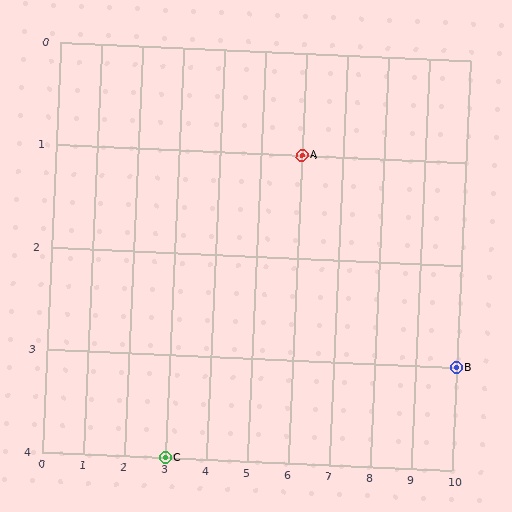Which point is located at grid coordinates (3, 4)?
Point C is at (3, 4).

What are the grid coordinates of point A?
Point A is at grid coordinates (6, 1).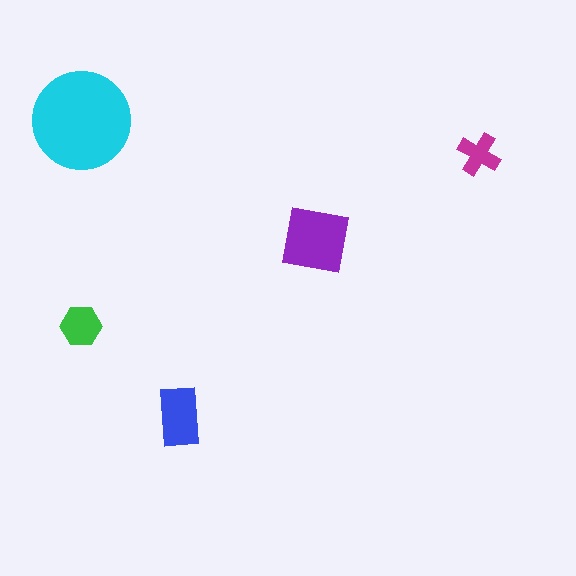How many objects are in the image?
There are 5 objects in the image.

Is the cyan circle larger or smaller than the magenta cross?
Larger.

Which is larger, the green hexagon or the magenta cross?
The green hexagon.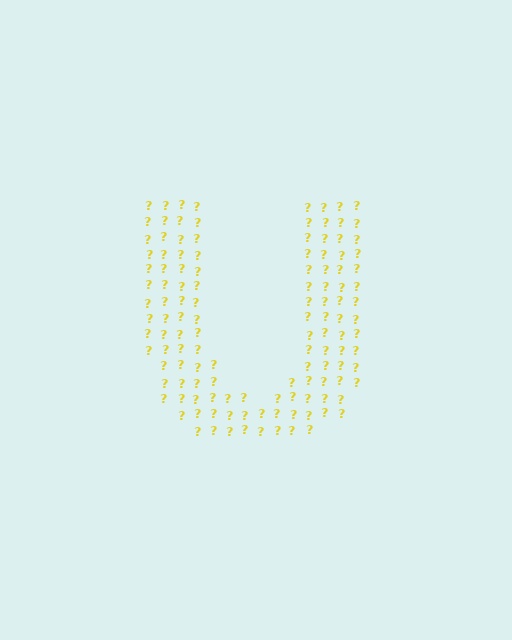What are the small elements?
The small elements are question marks.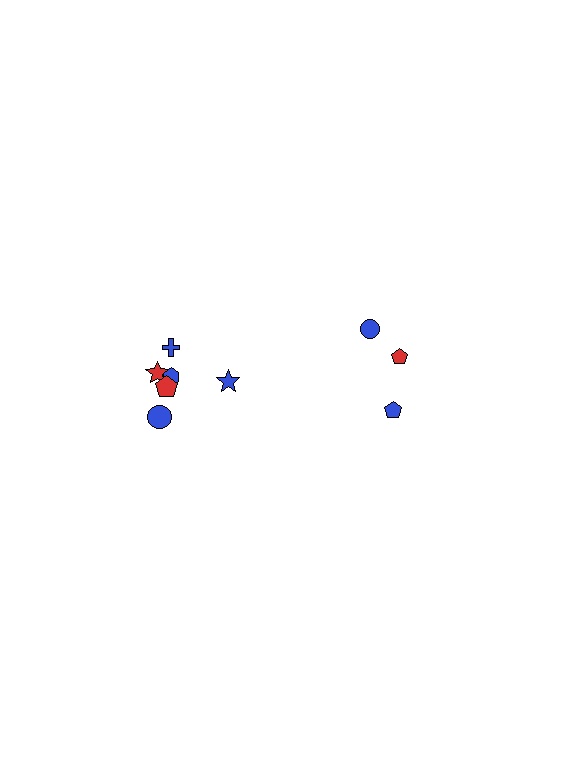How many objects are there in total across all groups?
There are 9 objects.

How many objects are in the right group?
There are 3 objects.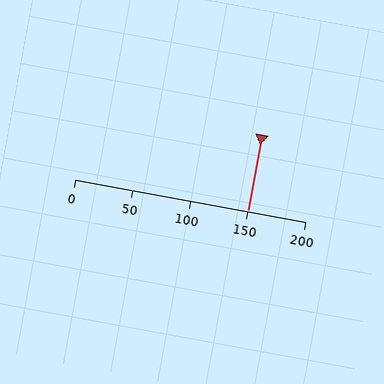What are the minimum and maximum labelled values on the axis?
The axis runs from 0 to 200.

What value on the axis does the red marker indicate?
The marker indicates approximately 150.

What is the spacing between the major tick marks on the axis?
The major ticks are spaced 50 apart.